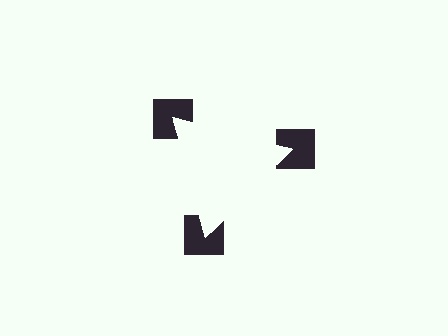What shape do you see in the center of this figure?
An illusory triangle — its edges are inferred from the aligned wedge cuts in the notched squares, not physically drawn.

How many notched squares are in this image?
There are 3 — one at each vertex of the illusory triangle.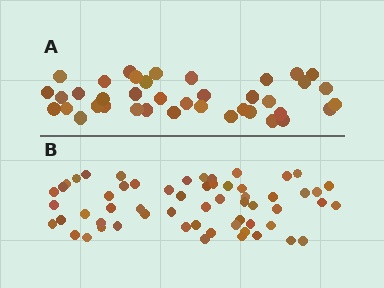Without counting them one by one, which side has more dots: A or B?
Region B (the bottom region) has more dots.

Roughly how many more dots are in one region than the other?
Region B has approximately 20 more dots than region A.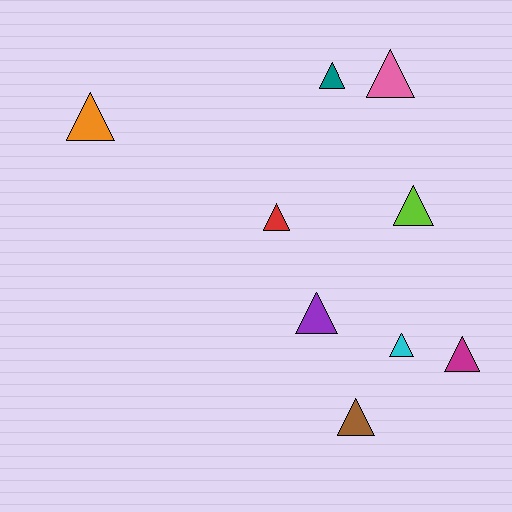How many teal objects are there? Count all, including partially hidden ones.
There is 1 teal object.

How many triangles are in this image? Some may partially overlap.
There are 9 triangles.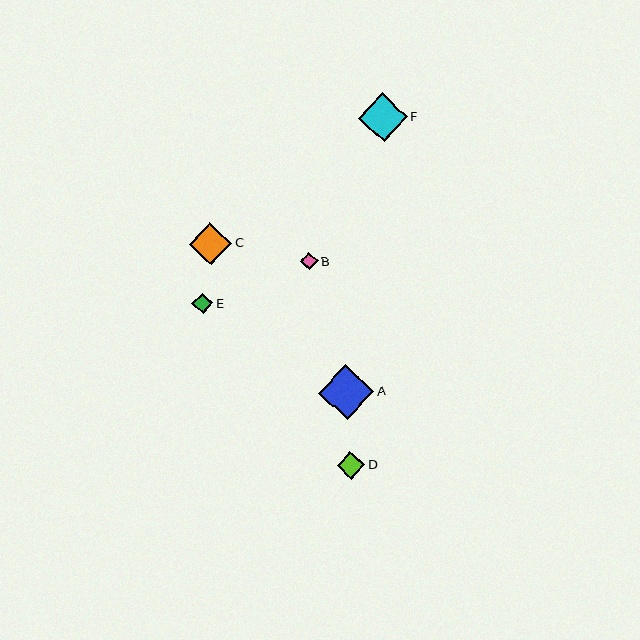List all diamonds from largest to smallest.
From largest to smallest: A, F, C, D, E, B.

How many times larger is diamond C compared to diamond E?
Diamond C is approximately 2.0 times the size of diamond E.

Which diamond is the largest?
Diamond A is the largest with a size of approximately 56 pixels.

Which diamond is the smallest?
Diamond B is the smallest with a size of approximately 17 pixels.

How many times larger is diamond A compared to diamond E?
Diamond A is approximately 2.7 times the size of diamond E.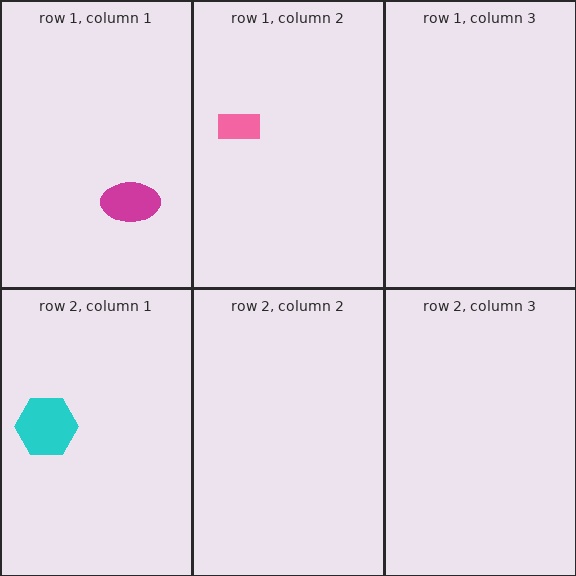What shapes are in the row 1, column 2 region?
The pink rectangle.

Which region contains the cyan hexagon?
The row 2, column 1 region.